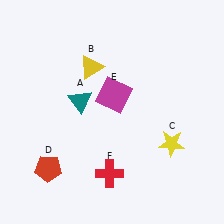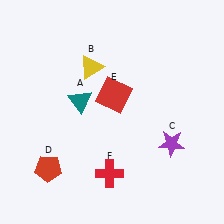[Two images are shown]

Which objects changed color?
C changed from yellow to purple. E changed from magenta to red.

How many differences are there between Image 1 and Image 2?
There are 2 differences between the two images.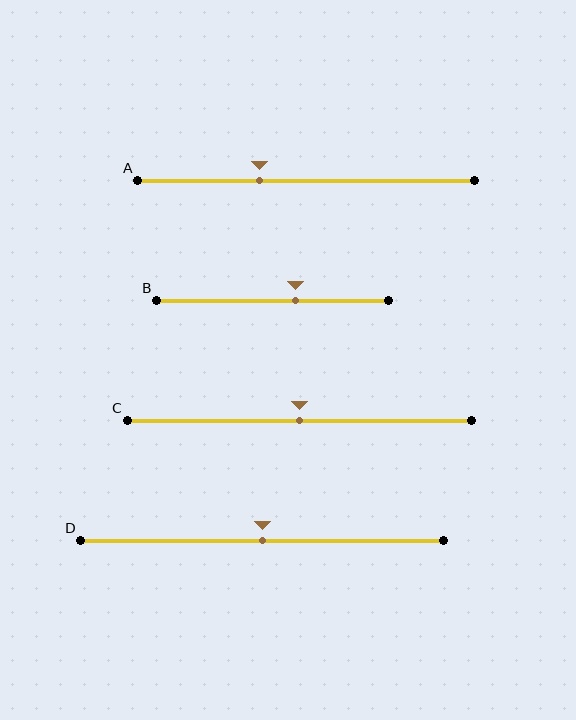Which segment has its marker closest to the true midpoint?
Segment C has its marker closest to the true midpoint.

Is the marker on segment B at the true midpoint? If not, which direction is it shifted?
No, the marker on segment B is shifted to the right by about 10% of the segment length.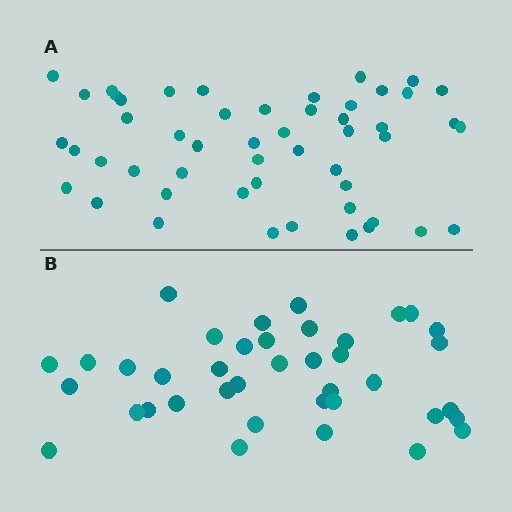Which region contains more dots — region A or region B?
Region A (the top region) has more dots.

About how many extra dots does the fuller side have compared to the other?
Region A has roughly 12 or so more dots than region B.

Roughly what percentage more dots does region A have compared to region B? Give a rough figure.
About 30% more.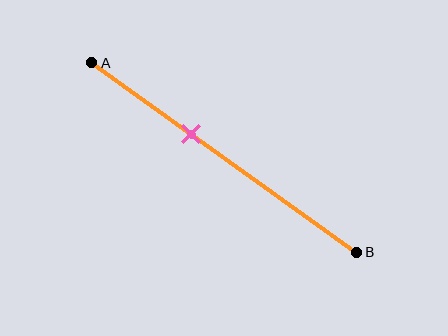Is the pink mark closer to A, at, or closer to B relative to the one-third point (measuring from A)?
The pink mark is closer to point B than the one-third point of segment AB.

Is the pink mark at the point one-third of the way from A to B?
No, the mark is at about 40% from A, not at the 33% one-third point.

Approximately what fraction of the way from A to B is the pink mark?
The pink mark is approximately 40% of the way from A to B.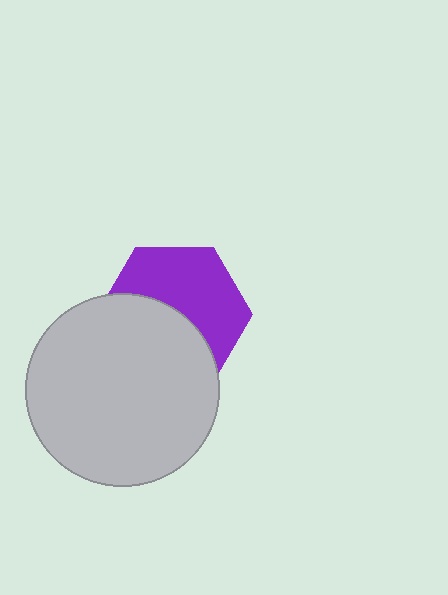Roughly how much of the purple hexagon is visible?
About half of it is visible (roughly 53%).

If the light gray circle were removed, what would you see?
You would see the complete purple hexagon.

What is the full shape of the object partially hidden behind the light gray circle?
The partially hidden object is a purple hexagon.